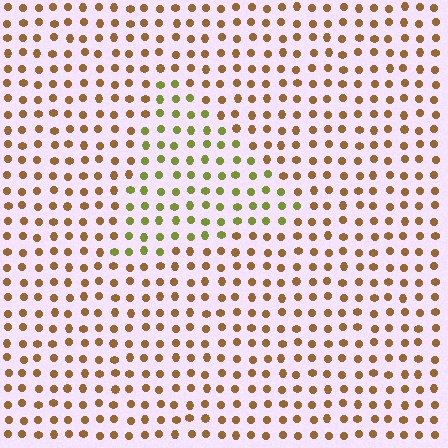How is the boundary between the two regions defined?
The boundary is defined purely by a slight shift in hue (about 45 degrees). Spacing, size, and orientation are identical on both sides.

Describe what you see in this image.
The image is filled with small brown elements in a uniform arrangement. A triangle-shaped region is visible where the elements are tinted to a slightly different hue, forming a subtle color boundary.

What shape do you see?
I see a triangle.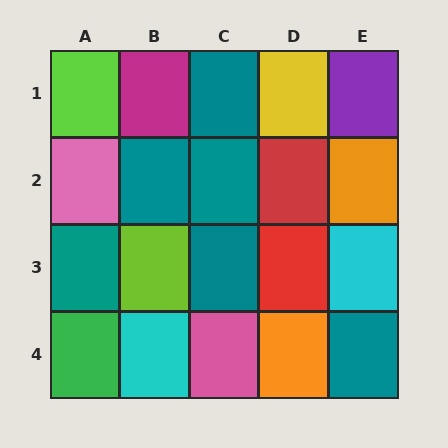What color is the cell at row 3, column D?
Red.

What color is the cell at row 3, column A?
Teal.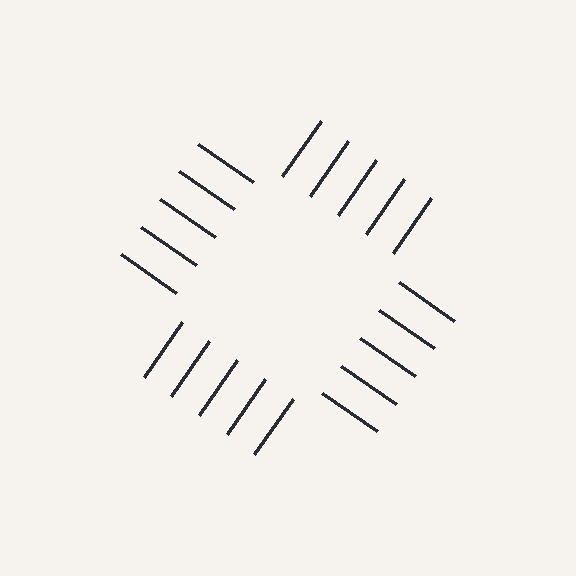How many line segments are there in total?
20 — 5 along each of the 4 edges.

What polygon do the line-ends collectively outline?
An illusory square — the line segments terminate on its edges but no continuous stroke is drawn.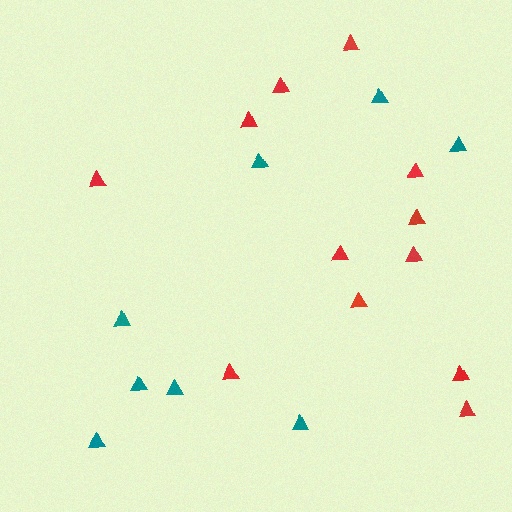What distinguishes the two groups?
There are 2 groups: one group of red triangles (12) and one group of teal triangles (8).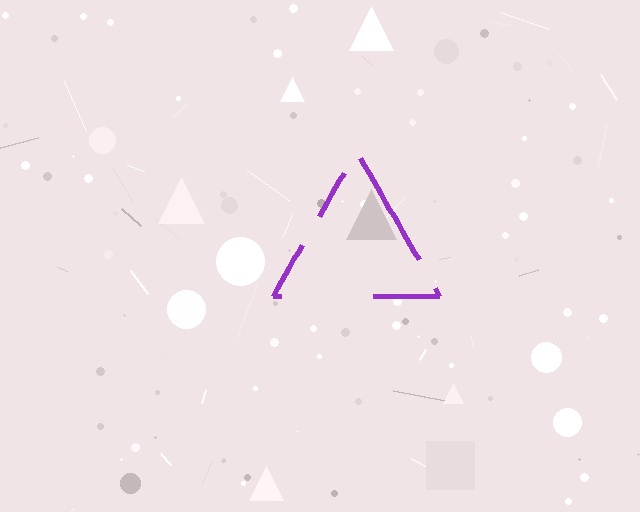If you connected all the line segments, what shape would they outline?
They would outline a triangle.